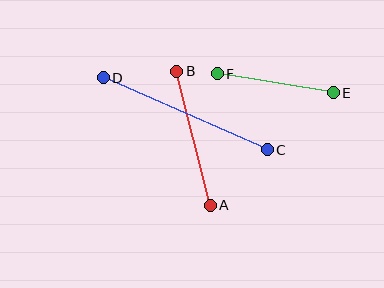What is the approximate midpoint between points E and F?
The midpoint is at approximately (275, 83) pixels.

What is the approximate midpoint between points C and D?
The midpoint is at approximately (185, 114) pixels.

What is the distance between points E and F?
The distance is approximately 118 pixels.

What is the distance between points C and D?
The distance is approximately 179 pixels.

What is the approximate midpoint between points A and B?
The midpoint is at approximately (194, 138) pixels.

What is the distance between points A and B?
The distance is approximately 138 pixels.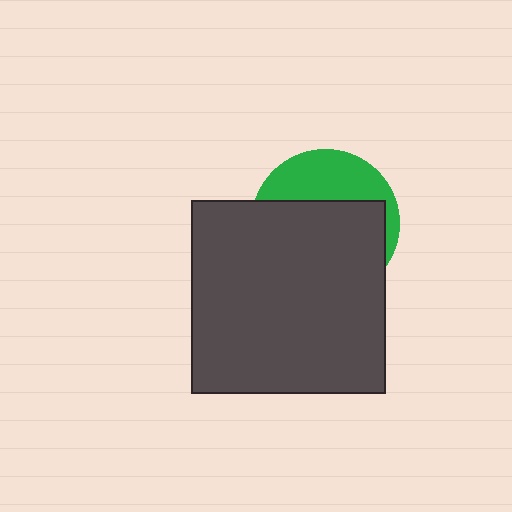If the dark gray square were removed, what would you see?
You would see the complete green circle.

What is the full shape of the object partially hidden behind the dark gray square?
The partially hidden object is a green circle.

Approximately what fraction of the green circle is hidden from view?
Roughly 66% of the green circle is hidden behind the dark gray square.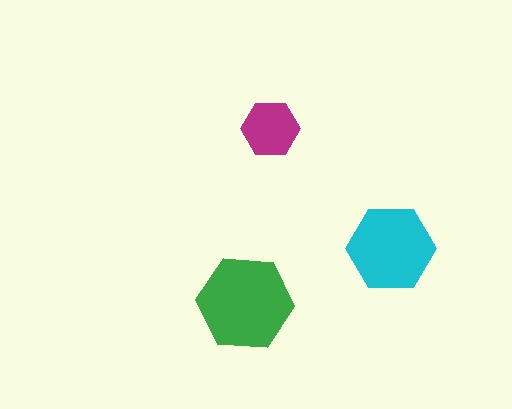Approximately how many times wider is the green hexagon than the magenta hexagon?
About 1.5 times wider.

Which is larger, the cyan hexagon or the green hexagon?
The green one.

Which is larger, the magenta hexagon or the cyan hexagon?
The cyan one.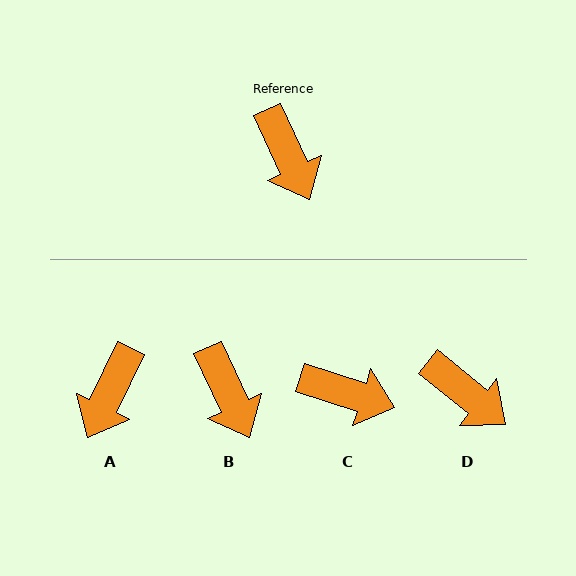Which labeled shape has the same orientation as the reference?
B.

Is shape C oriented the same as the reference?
No, it is off by about 47 degrees.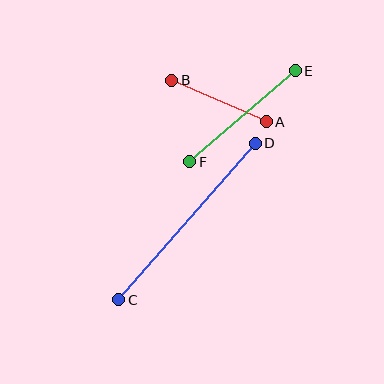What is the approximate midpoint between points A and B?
The midpoint is at approximately (219, 101) pixels.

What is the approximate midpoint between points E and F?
The midpoint is at approximately (243, 116) pixels.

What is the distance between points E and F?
The distance is approximately 139 pixels.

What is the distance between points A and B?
The distance is approximately 103 pixels.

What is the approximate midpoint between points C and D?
The midpoint is at approximately (187, 221) pixels.